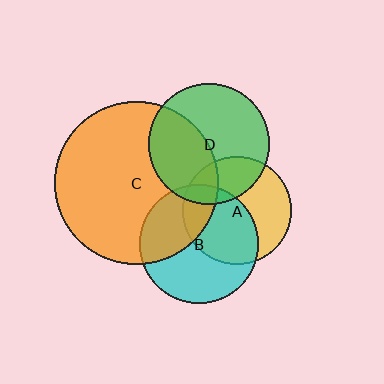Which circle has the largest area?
Circle C (orange).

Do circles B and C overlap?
Yes.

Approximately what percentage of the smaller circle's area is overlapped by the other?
Approximately 35%.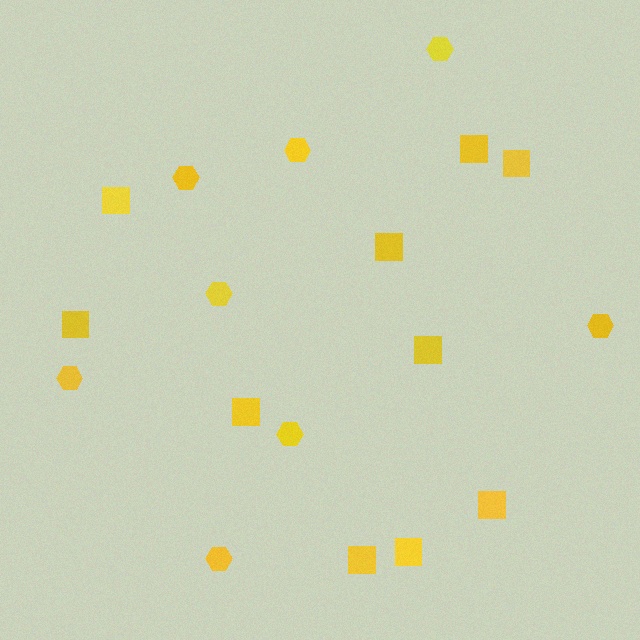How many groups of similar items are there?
There are 2 groups: one group of squares (10) and one group of hexagons (8).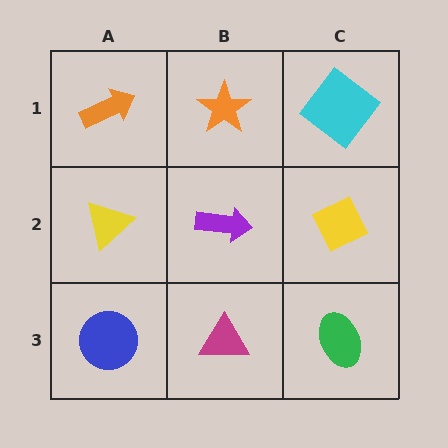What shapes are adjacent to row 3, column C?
A yellow diamond (row 2, column C), a magenta triangle (row 3, column B).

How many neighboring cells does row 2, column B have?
4.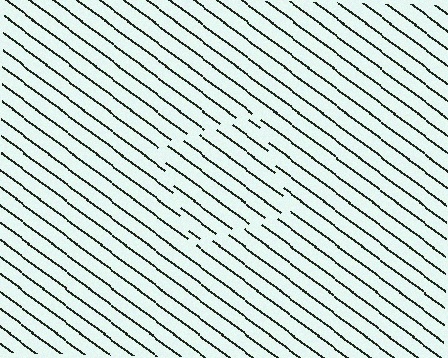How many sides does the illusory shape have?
4 sides — the line-ends trace a square.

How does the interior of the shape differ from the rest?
The interior of the shape contains the same grating, shifted by half a period — the contour is defined by the phase discontinuity where line-ends from the inner and outer gratings abut.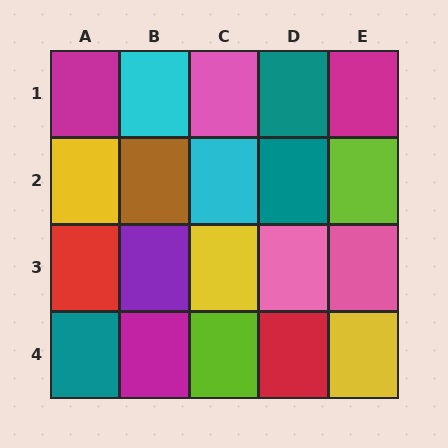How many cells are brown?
1 cell is brown.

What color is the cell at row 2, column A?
Yellow.